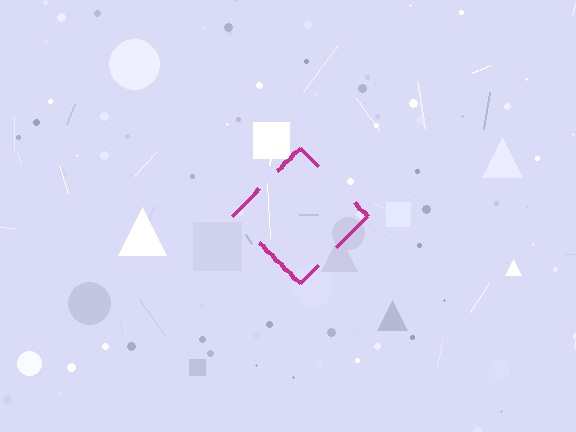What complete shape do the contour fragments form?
The contour fragments form a diamond.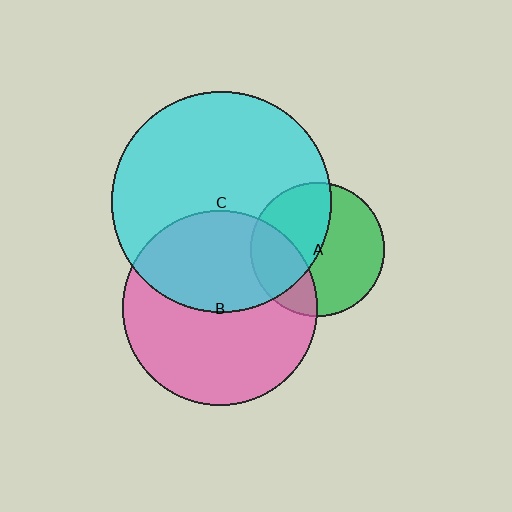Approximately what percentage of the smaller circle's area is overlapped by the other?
Approximately 45%.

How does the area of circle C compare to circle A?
Approximately 2.7 times.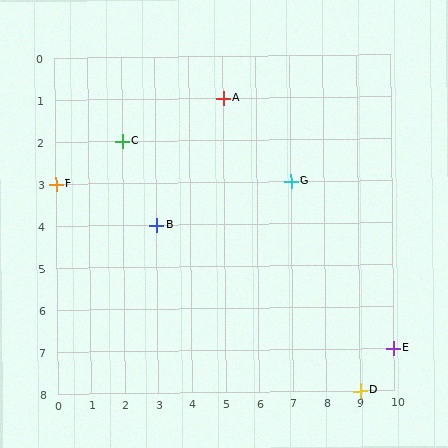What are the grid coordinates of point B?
Point B is at grid coordinates (3, 4).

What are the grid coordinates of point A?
Point A is at grid coordinates (5, 1).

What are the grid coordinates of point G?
Point G is at grid coordinates (7, 3).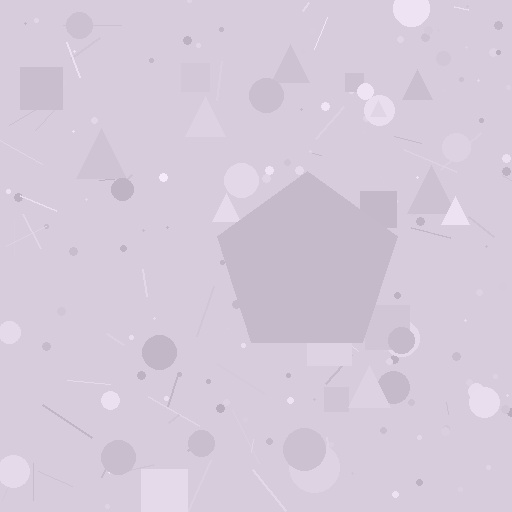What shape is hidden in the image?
A pentagon is hidden in the image.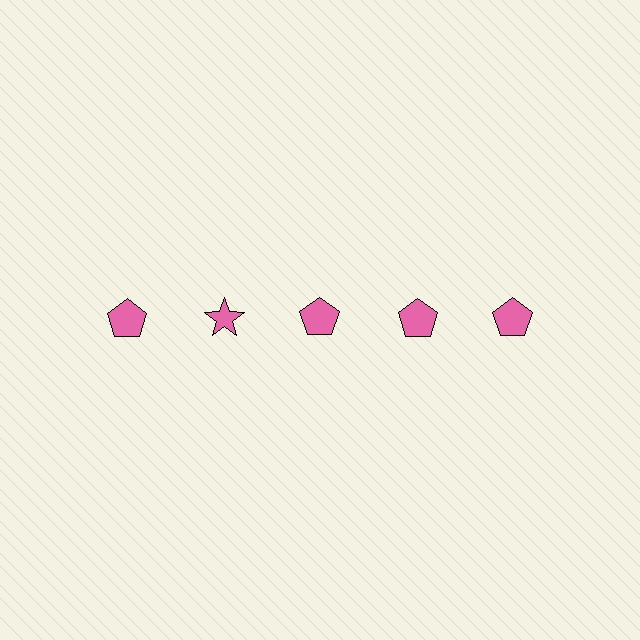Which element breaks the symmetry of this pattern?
The pink star in the top row, second from left column breaks the symmetry. All other shapes are pink pentagons.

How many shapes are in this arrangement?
There are 5 shapes arranged in a grid pattern.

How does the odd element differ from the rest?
It has a different shape: star instead of pentagon.